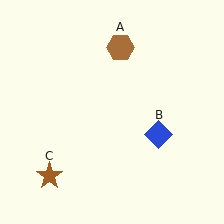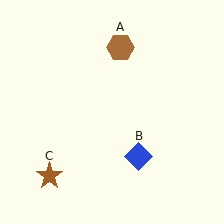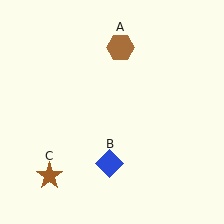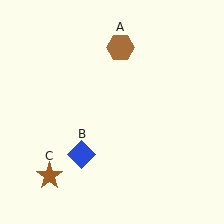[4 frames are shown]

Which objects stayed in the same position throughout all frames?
Brown hexagon (object A) and brown star (object C) remained stationary.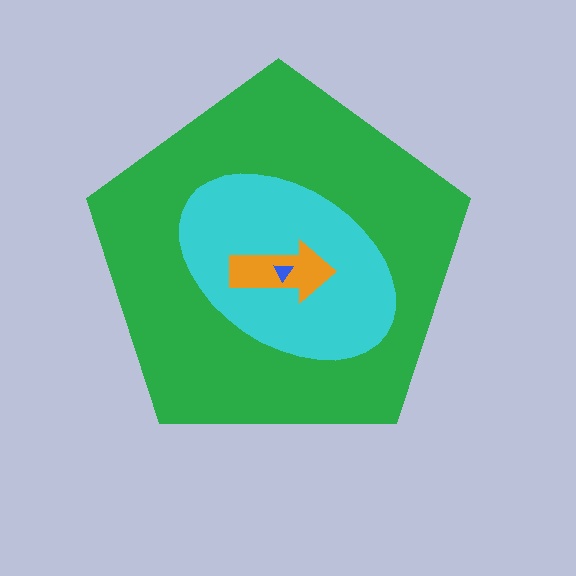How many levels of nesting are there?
4.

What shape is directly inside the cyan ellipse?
The orange arrow.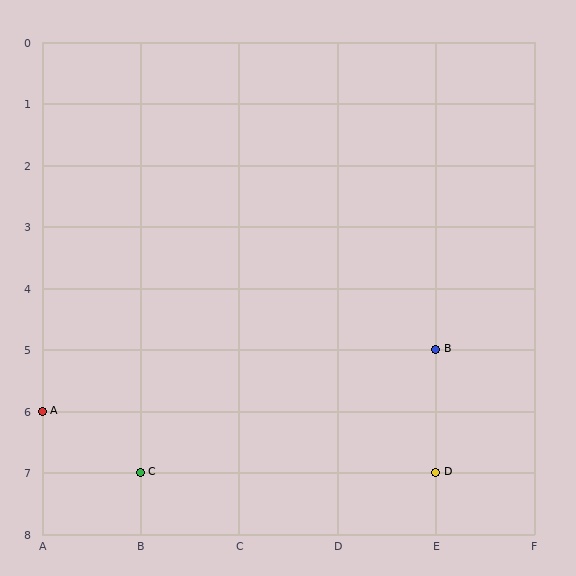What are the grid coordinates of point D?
Point D is at grid coordinates (E, 7).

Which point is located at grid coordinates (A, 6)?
Point A is at (A, 6).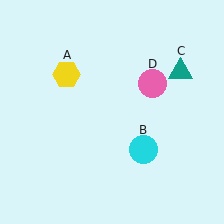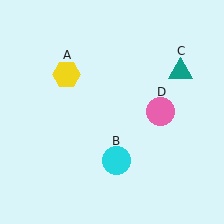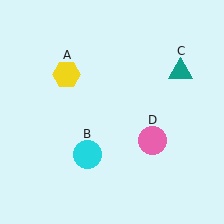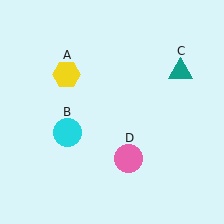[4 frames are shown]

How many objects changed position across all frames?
2 objects changed position: cyan circle (object B), pink circle (object D).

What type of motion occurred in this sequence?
The cyan circle (object B), pink circle (object D) rotated clockwise around the center of the scene.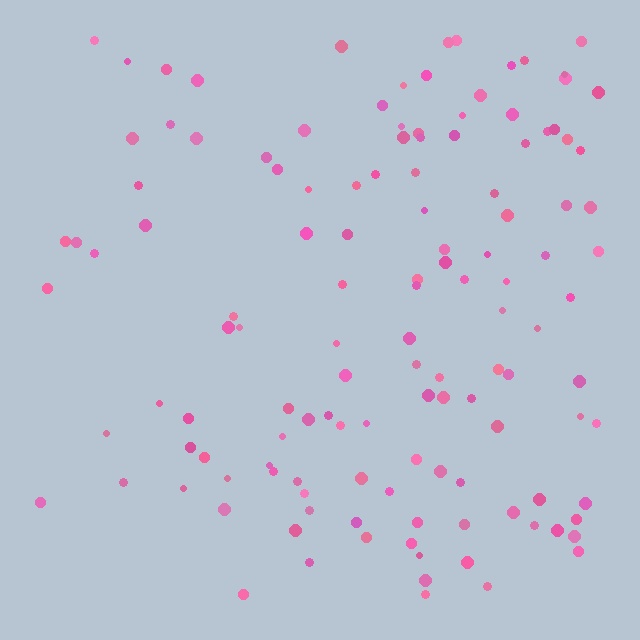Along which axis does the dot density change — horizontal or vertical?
Horizontal.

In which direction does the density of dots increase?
From left to right, with the right side densest.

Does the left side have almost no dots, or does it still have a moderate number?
Still a moderate number, just noticeably fewer than the right.